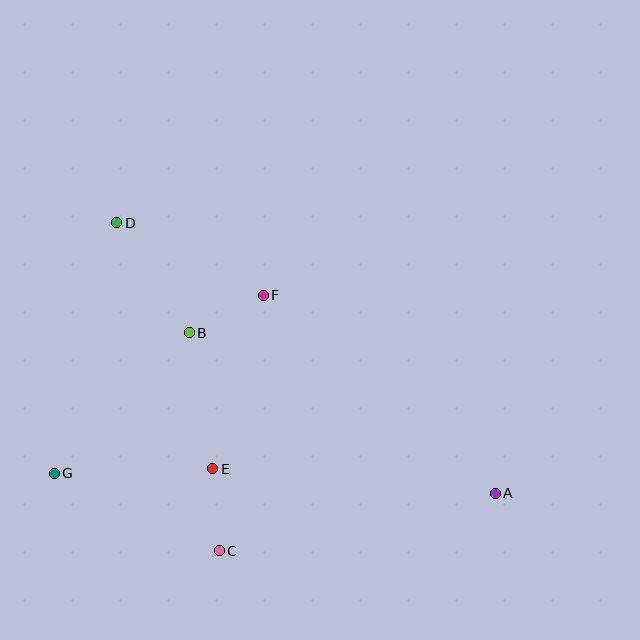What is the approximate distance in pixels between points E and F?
The distance between E and F is approximately 181 pixels.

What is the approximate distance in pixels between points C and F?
The distance between C and F is approximately 259 pixels.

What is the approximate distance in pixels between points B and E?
The distance between B and E is approximately 138 pixels.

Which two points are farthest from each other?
Points A and D are farthest from each other.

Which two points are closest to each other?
Points C and E are closest to each other.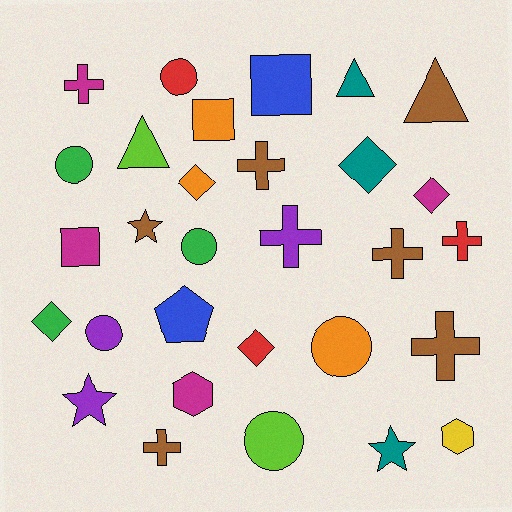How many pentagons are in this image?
There is 1 pentagon.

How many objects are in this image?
There are 30 objects.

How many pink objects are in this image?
There are no pink objects.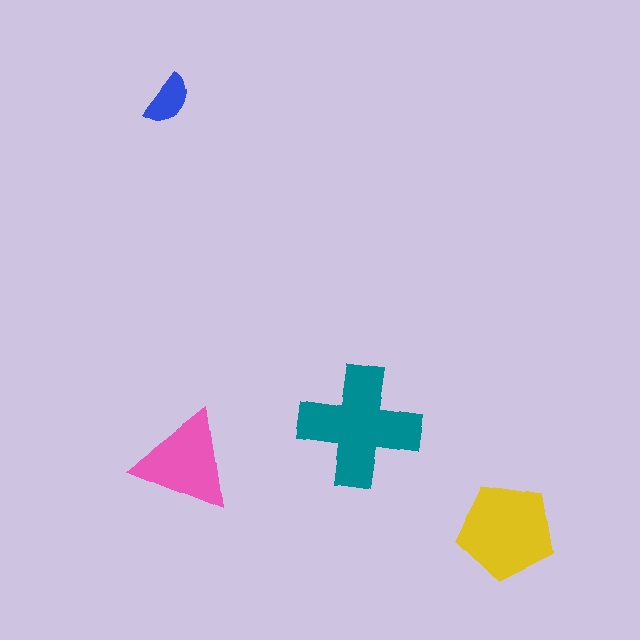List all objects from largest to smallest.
The teal cross, the yellow pentagon, the pink triangle, the blue semicircle.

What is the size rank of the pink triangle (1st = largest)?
3rd.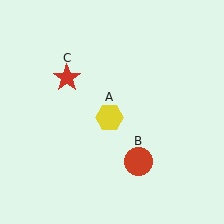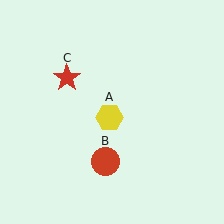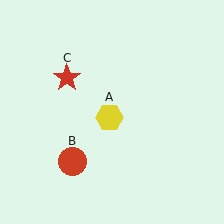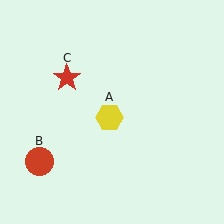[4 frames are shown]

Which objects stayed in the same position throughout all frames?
Yellow hexagon (object A) and red star (object C) remained stationary.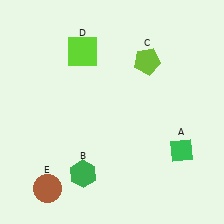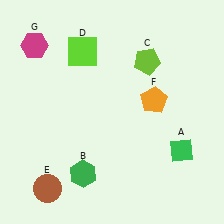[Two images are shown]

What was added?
An orange pentagon (F), a magenta hexagon (G) were added in Image 2.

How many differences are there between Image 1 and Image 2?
There are 2 differences between the two images.